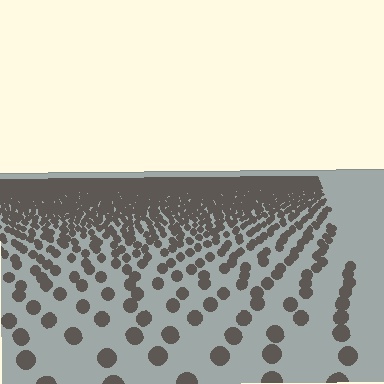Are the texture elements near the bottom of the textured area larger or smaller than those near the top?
Larger. Near the bottom, elements are closer to the viewer and appear at a bigger on-screen size.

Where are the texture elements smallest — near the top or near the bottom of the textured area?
Near the top.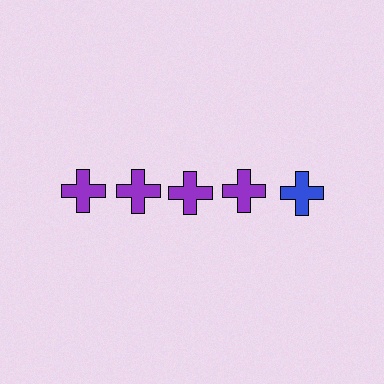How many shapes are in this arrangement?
There are 5 shapes arranged in a grid pattern.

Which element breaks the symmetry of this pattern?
The blue cross in the top row, rightmost column breaks the symmetry. All other shapes are purple crosses.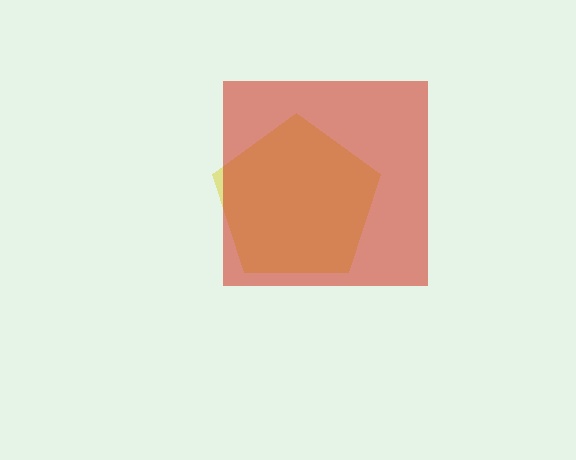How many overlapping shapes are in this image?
There are 2 overlapping shapes in the image.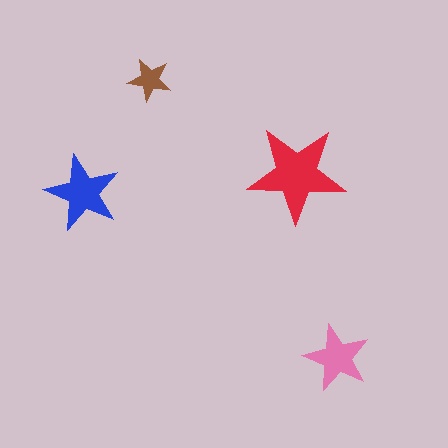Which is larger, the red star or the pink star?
The red one.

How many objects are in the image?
There are 4 objects in the image.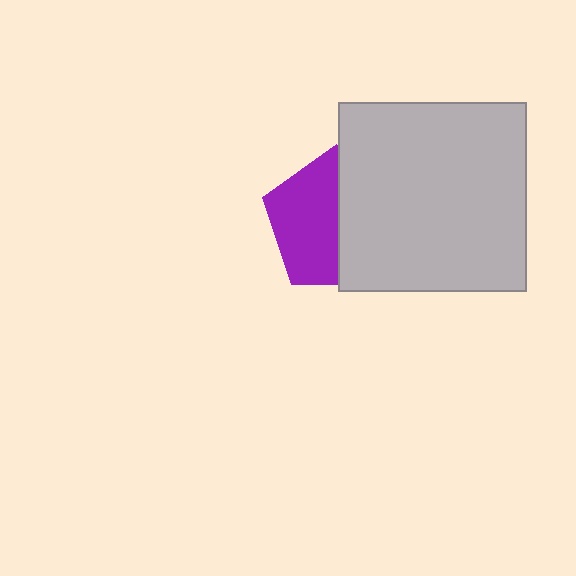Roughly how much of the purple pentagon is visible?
About half of it is visible (roughly 51%).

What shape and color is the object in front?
The object in front is a light gray square.